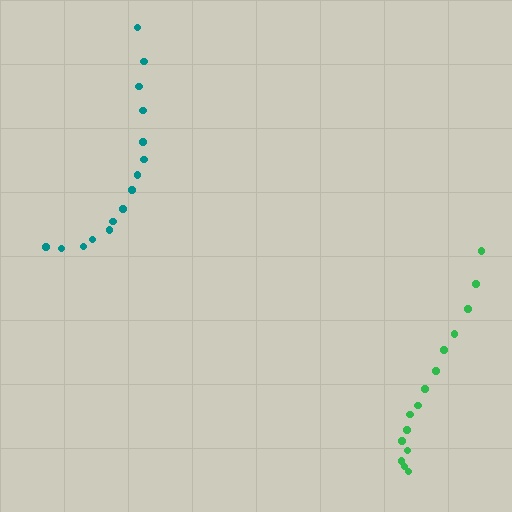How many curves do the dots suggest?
There are 2 distinct paths.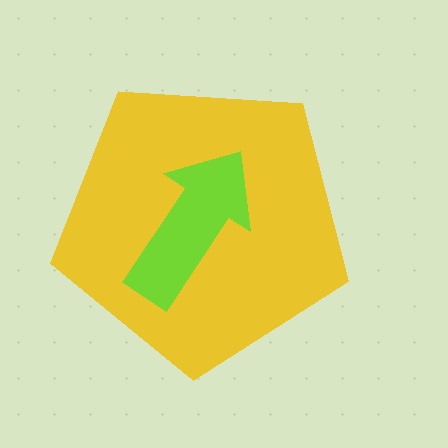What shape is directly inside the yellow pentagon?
The lime arrow.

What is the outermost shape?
The yellow pentagon.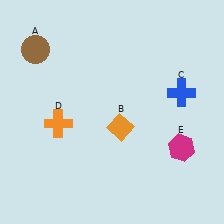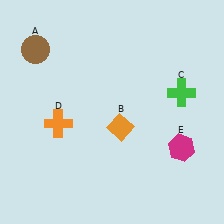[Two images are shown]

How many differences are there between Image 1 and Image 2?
There is 1 difference between the two images.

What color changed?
The cross (C) changed from blue in Image 1 to green in Image 2.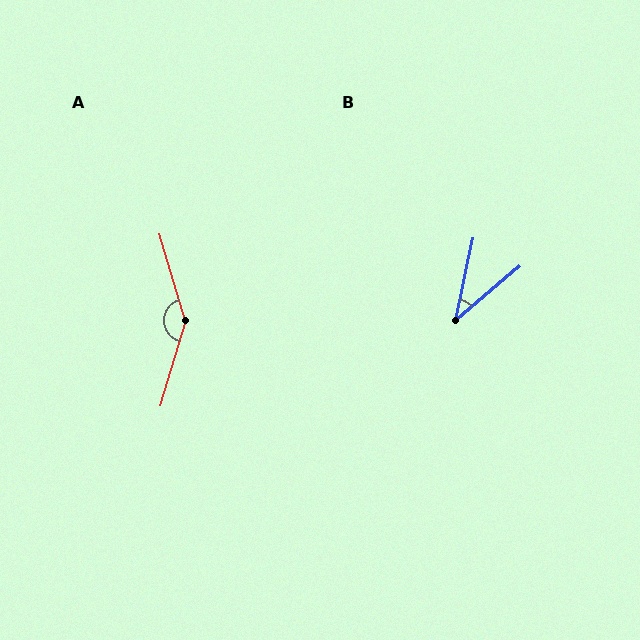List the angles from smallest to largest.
B (38°), A (147°).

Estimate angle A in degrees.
Approximately 147 degrees.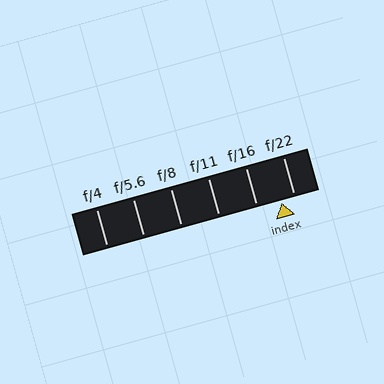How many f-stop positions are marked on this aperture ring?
There are 6 f-stop positions marked.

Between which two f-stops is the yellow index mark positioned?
The index mark is between f/16 and f/22.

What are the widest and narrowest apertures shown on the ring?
The widest aperture shown is f/4 and the narrowest is f/22.